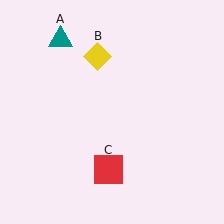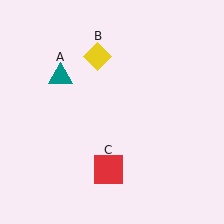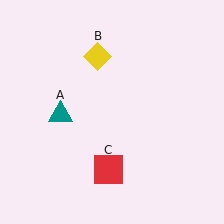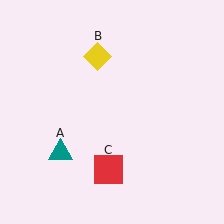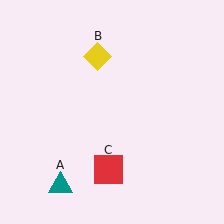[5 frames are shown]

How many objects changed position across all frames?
1 object changed position: teal triangle (object A).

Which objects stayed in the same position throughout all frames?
Yellow diamond (object B) and red square (object C) remained stationary.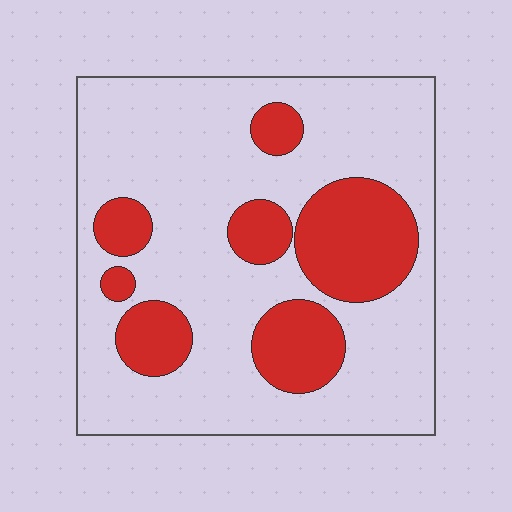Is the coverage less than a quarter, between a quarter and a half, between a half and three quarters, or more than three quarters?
Between a quarter and a half.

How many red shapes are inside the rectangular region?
7.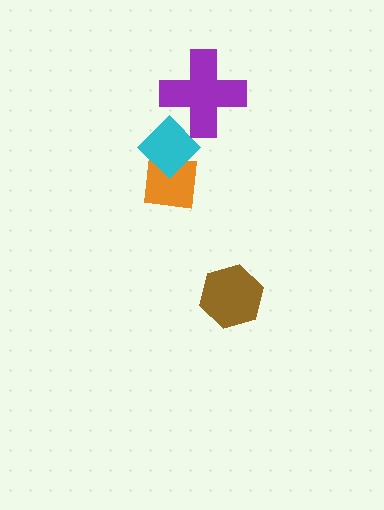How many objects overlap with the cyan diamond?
2 objects overlap with the cyan diamond.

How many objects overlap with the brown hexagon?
0 objects overlap with the brown hexagon.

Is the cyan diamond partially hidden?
Yes, it is partially covered by another shape.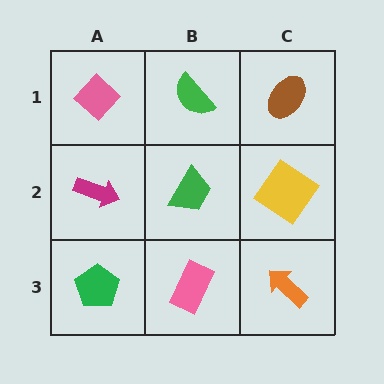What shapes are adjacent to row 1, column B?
A green trapezoid (row 2, column B), a pink diamond (row 1, column A), a brown ellipse (row 1, column C).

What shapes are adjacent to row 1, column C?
A yellow diamond (row 2, column C), a green semicircle (row 1, column B).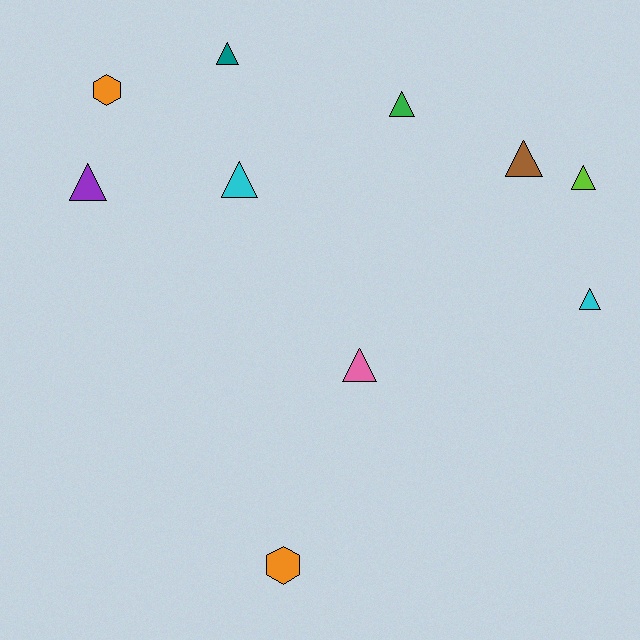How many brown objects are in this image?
There is 1 brown object.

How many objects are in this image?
There are 10 objects.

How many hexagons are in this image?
There are 2 hexagons.